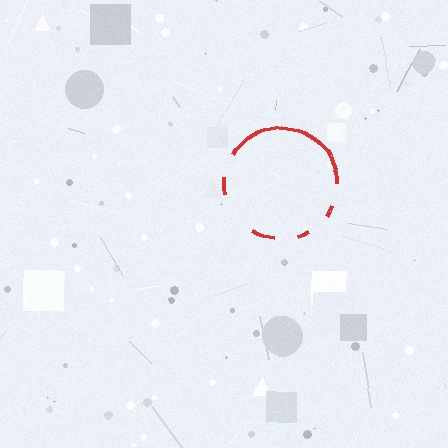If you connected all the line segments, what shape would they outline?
They would outline a circle.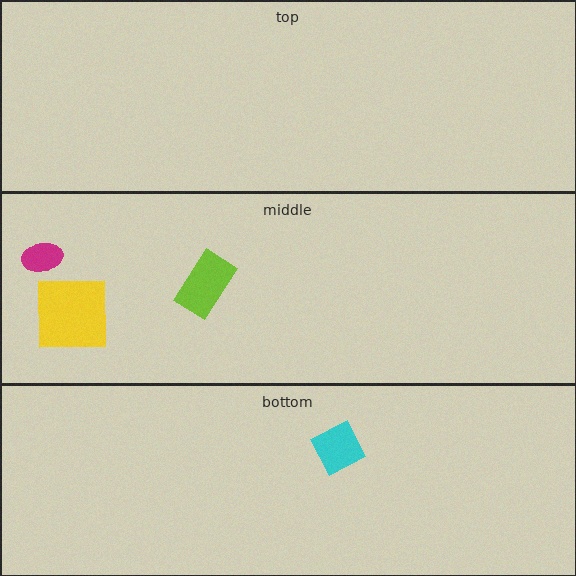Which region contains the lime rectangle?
The middle region.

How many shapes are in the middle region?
3.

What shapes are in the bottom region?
The cyan diamond.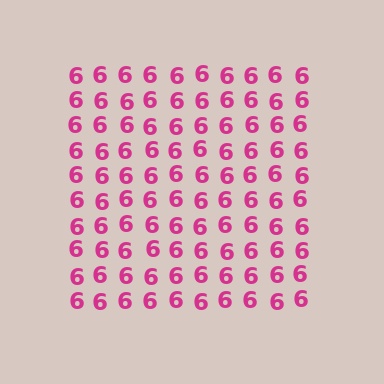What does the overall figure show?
The overall figure shows a square.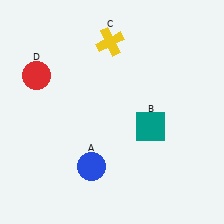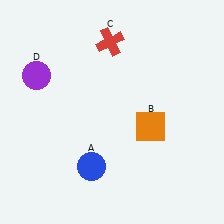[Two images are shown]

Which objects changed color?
B changed from teal to orange. C changed from yellow to red. D changed from red to purple.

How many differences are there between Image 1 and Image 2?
There are 3 differences between the two images.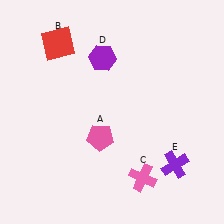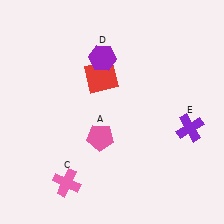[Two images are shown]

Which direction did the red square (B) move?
The red square (B) moved right.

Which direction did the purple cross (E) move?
The purple cross (E) moved up.